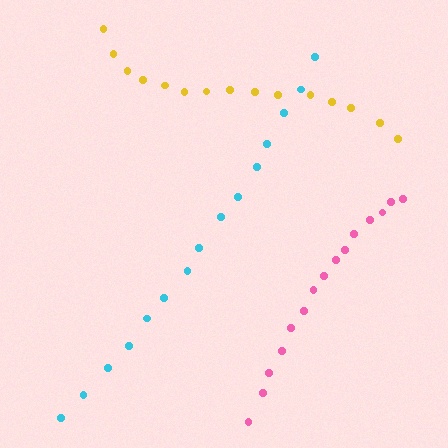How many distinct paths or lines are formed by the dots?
There are 3 distinct paths.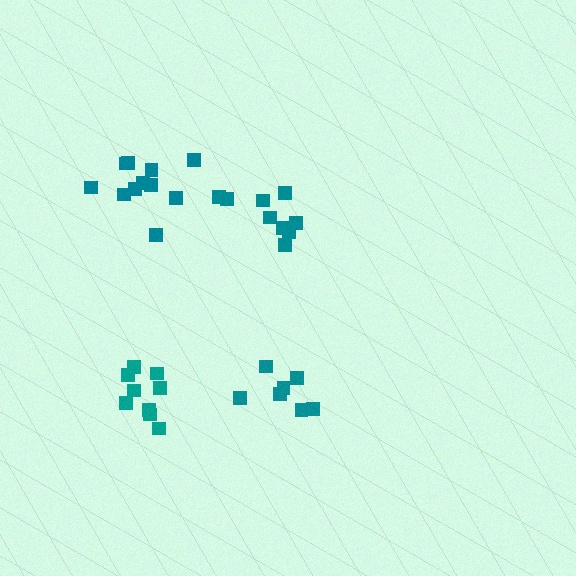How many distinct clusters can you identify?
There are 4 distinct clusters.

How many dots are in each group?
Group 1: 7 dots, Group 2: 11 dots, Group 3: 9 dots, Group 4: 9 dots (36 total).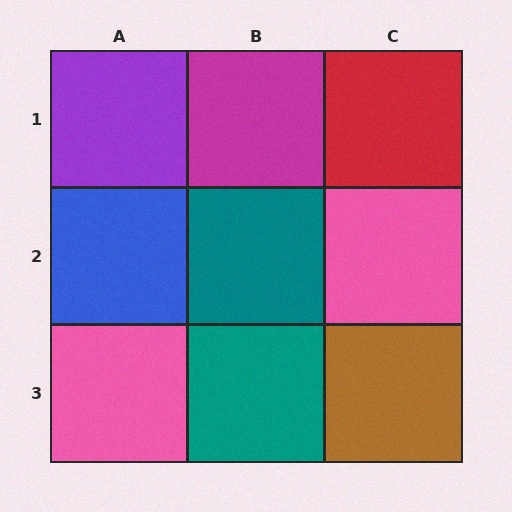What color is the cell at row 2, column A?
Blue.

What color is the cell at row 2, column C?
Pink.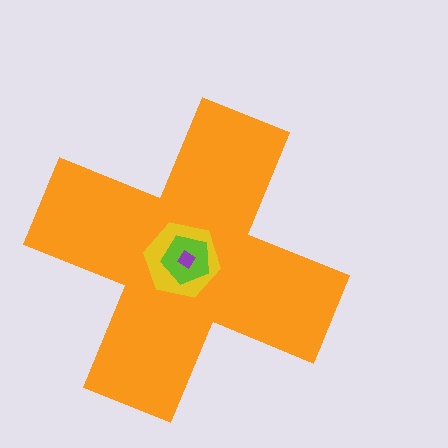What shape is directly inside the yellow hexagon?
The lime pentagon.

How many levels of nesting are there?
4.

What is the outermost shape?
The orange cross.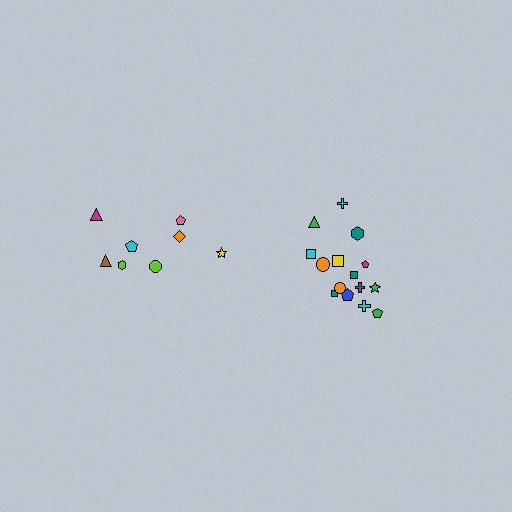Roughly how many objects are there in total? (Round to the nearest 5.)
Roughly 25 objects in total.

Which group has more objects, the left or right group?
The right group.